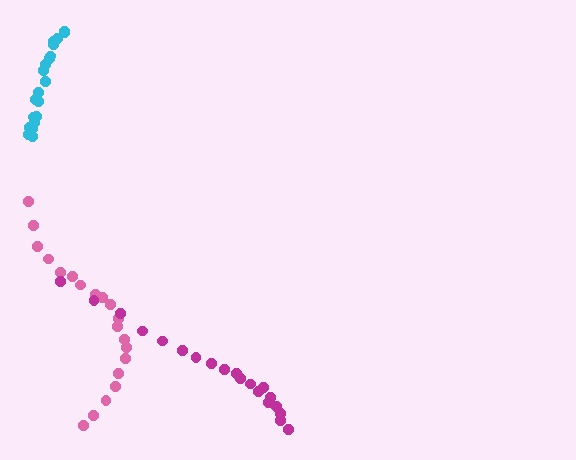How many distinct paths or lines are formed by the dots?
There are 3 distinct paths.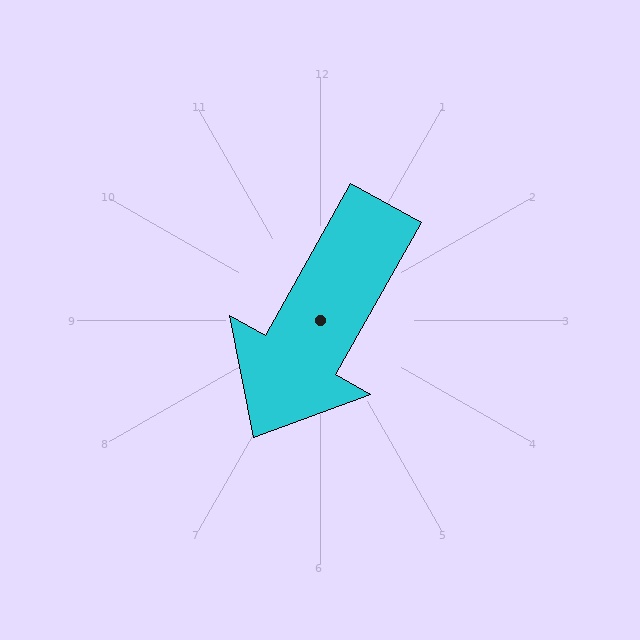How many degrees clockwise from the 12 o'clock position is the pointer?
Approximately 209 degrees.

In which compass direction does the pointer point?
Southwest.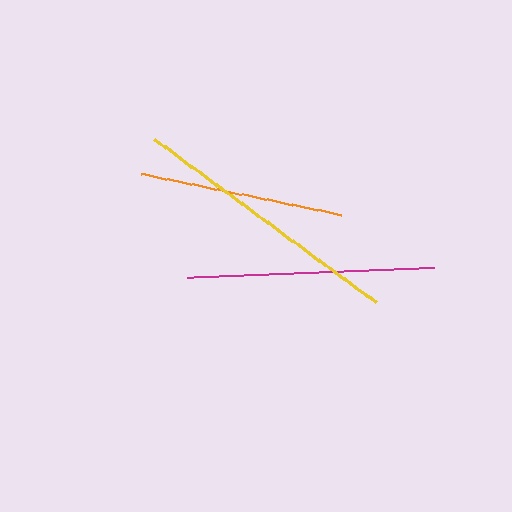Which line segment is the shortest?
The orange line is the shortest at approximately 205 pixels.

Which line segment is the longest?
The yellow line is the longest at approximately 276 pixels.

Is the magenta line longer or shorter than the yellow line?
The yellow line is longer than the magenta line.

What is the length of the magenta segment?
The magenta segment is approximately 247 pixels long.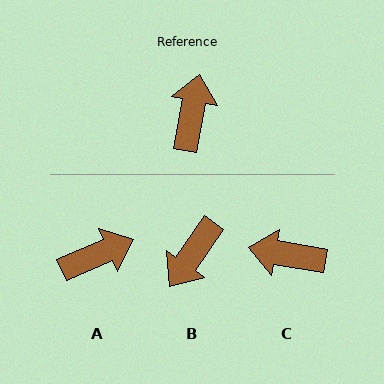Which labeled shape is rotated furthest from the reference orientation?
B, about 156 degrees away.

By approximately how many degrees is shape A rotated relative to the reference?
Approximately 56 degrees clockwise.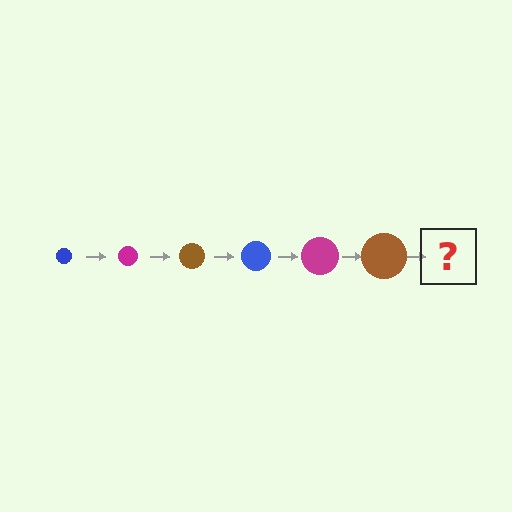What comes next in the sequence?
The next element should be a blue circle, larger than the previous one.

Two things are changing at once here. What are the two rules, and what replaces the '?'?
The two rules are that the circle grows larger each step and the color cycles through blue, magenta, and brown. The '?' should be a blue circle, larger than the previous one.